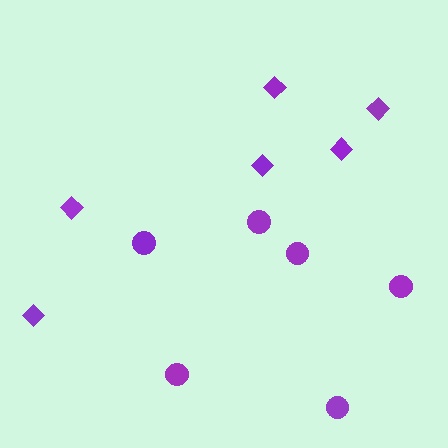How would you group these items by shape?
There are 2 groups: one group of circles (6) and one group of diamonds (6).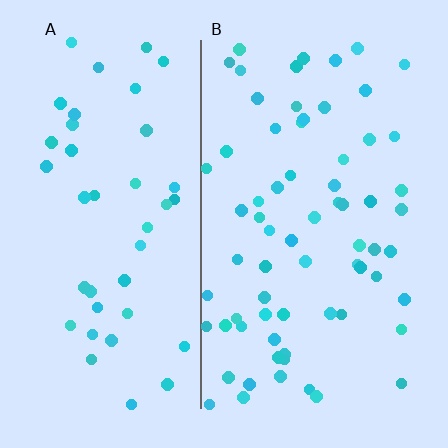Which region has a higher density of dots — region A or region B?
B (the right).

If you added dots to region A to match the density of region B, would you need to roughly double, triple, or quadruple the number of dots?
Approximately double.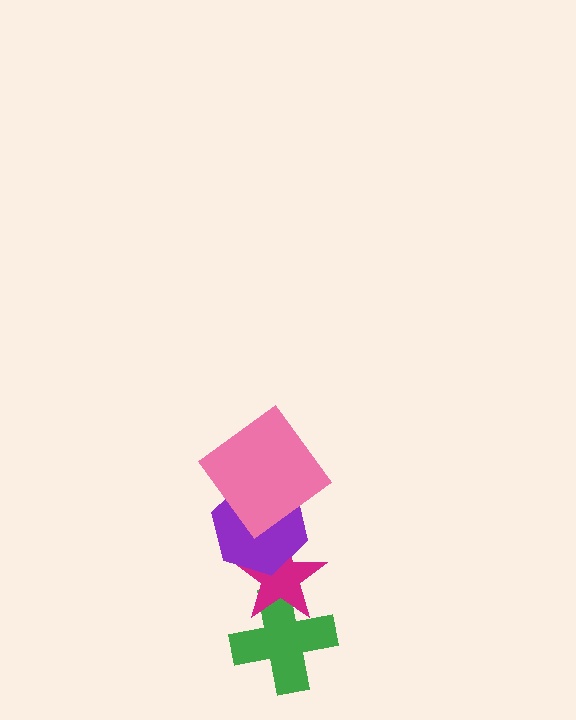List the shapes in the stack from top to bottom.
From top to bottom: the pink diamond, the purple hexagon, the magenta star, the green cross.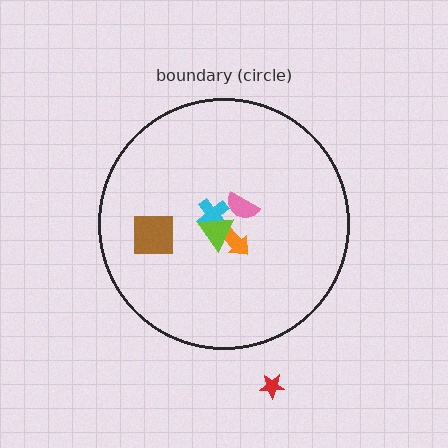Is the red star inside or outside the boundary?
Outside.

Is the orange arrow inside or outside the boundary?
Inside.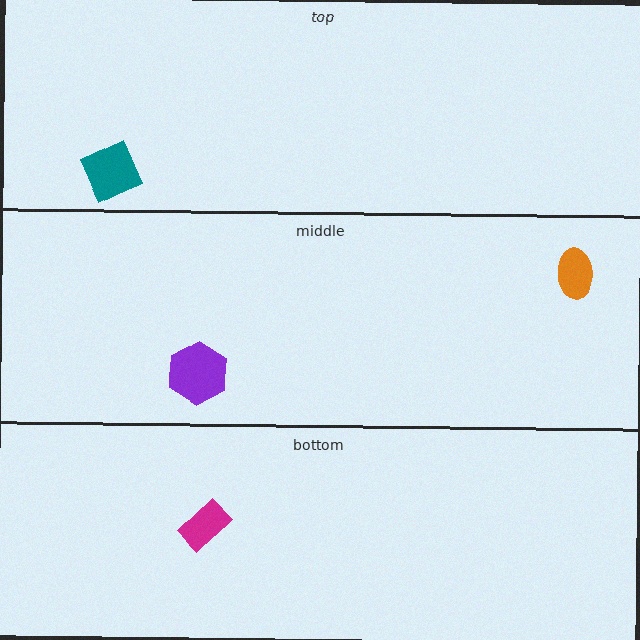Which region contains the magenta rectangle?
The bottom region.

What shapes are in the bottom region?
The magenta rectangle.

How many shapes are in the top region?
1.